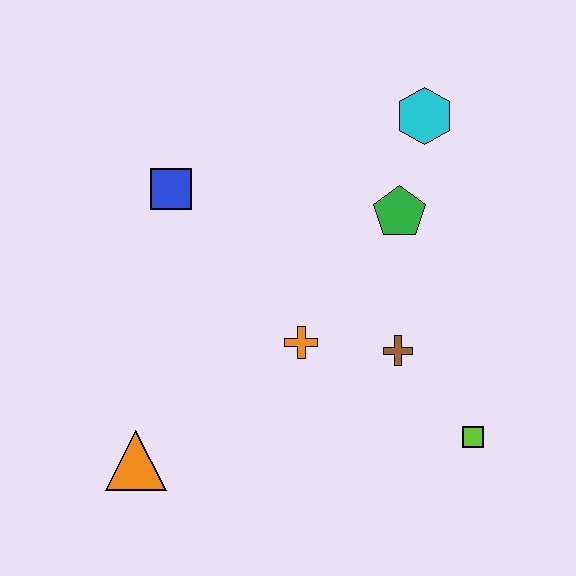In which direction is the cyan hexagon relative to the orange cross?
The cyan hexagon is above the orange cross.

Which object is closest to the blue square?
The orange cross is closest to the blue square.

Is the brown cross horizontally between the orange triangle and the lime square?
Yes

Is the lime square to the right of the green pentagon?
Yes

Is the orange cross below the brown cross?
No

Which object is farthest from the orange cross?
The cyan hexagon is farthest from the orange cross.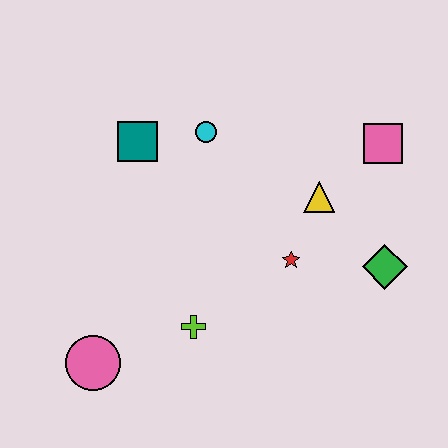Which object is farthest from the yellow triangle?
The pink circle is farthest from the yellow triangle.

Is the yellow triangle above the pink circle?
Yes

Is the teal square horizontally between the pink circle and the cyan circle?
Yes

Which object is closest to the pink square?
The yellow triangle is closest to the pink square.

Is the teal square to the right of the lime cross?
No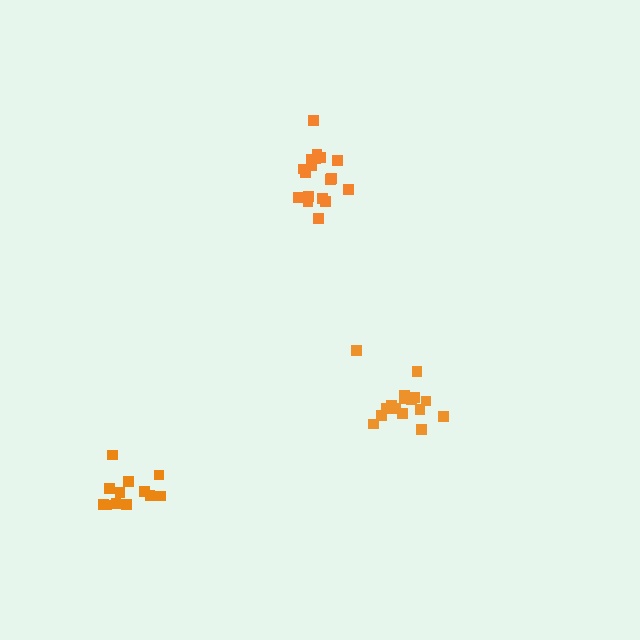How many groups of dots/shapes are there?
There are 3 groups.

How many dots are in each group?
Group 1: 18 dots, Group 2: 13 dots, Group 3: 16 dots (47 total).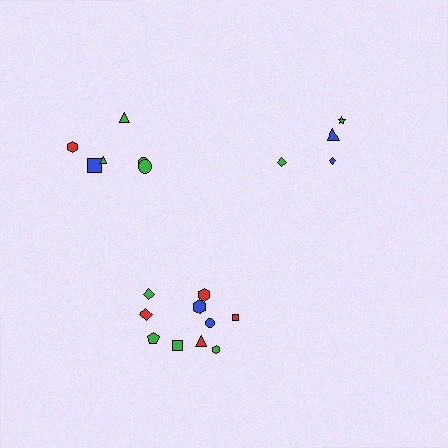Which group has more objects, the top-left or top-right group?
The top-left group.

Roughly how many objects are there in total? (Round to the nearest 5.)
Roughly 20 objects in total.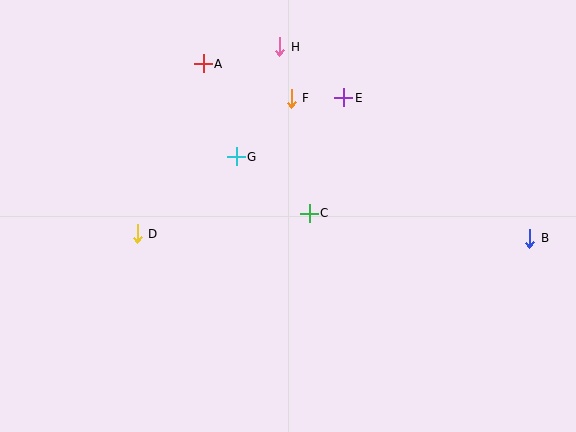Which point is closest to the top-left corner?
Point A is closest to the top-left corner.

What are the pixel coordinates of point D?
Point D is at (137, 234).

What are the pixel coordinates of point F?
Point F is at (291, 98).